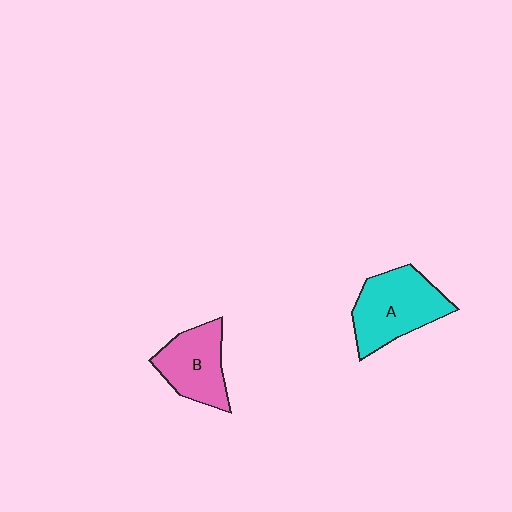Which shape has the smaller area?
Shape B (pink).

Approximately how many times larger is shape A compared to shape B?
Approximately 1.2 times.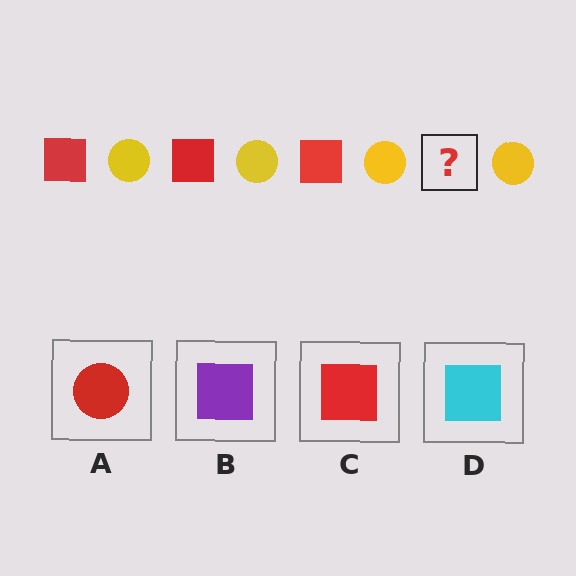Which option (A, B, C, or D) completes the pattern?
C.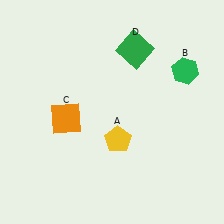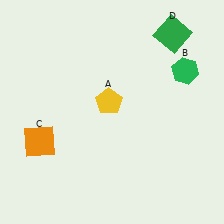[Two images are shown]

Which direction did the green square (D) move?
The green square (D) moved right.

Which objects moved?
The objects that moved are: the yellow pentagon (A), the orange square (C), the green square (D).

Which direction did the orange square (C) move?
The orange square (C) moved left.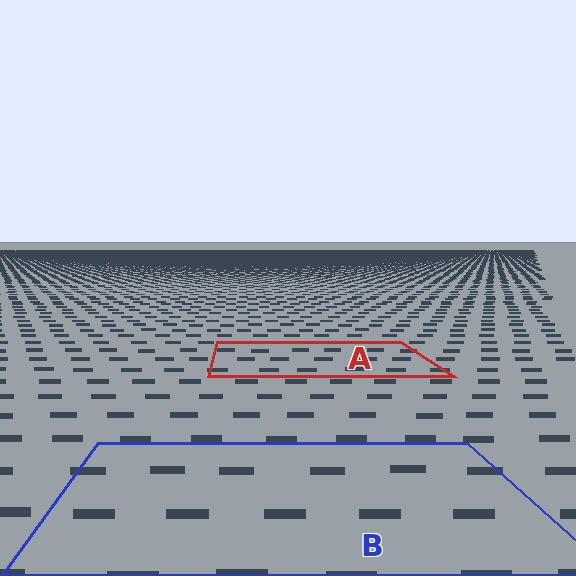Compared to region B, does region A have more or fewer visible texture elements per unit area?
Region A has more texture elements per unit area — they are packed more densely because it is farther away.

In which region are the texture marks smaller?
The texture marks are smaller in region A, because it is farther away.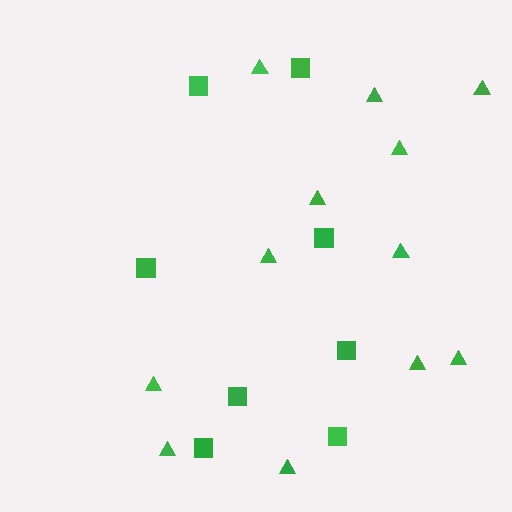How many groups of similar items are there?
There are 2 groups: one group of triangles (12) and one group of squares (8).